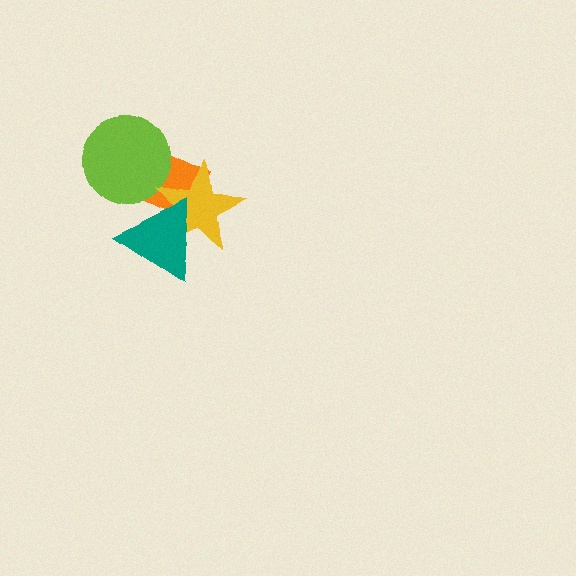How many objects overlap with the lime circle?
1 object overlaps with the lime circle.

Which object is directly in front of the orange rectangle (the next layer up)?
The lime circle is directly in front of the orange rectangle.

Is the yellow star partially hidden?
Yes, it is partially covered by another shape.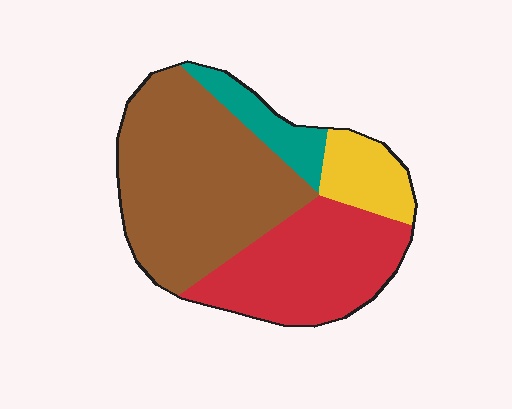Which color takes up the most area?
Brown, at roughly 50%.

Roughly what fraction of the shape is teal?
Teal takes up about one tenth (1/10) of the shape.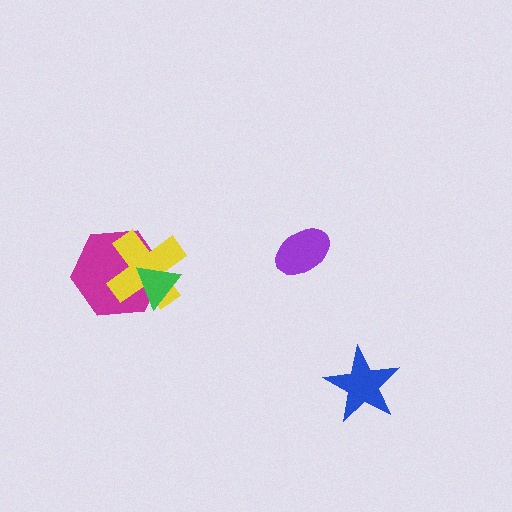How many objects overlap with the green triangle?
2 objects overlap with the green triangle.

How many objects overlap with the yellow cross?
2 objects overlap with the yellow cross.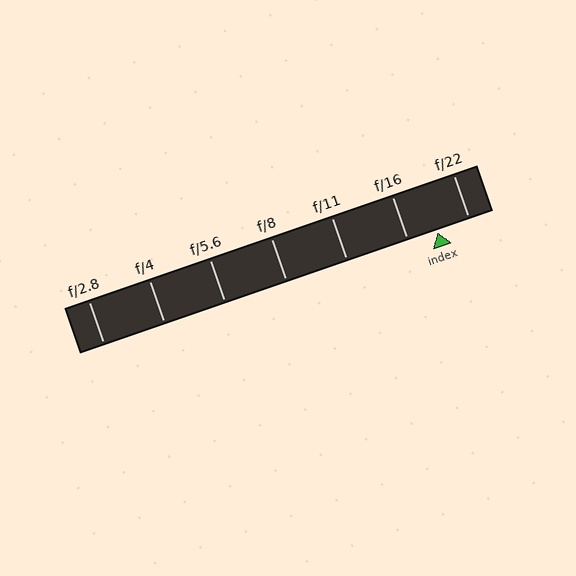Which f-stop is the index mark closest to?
The index mark is closest to f/16.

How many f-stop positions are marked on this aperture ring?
There are 7 f-stop positions marked.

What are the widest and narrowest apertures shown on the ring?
The widest aperture shown is f/2.8 and the narrowest is f/22.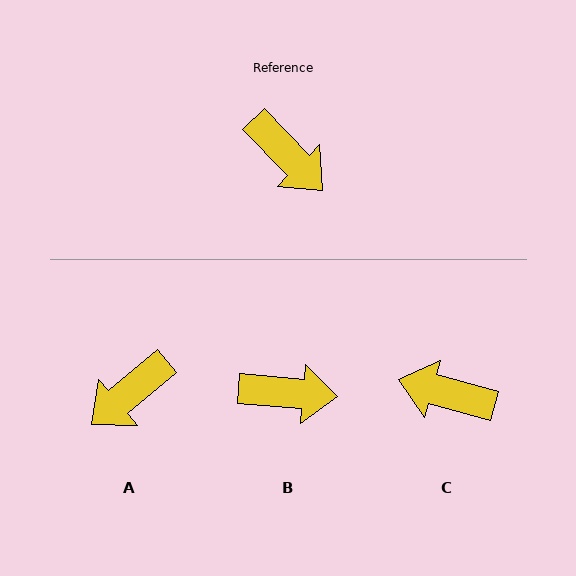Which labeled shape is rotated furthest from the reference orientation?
C, about 150 degrees away.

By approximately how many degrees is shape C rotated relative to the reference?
Approximately 150 degrees clockwise.